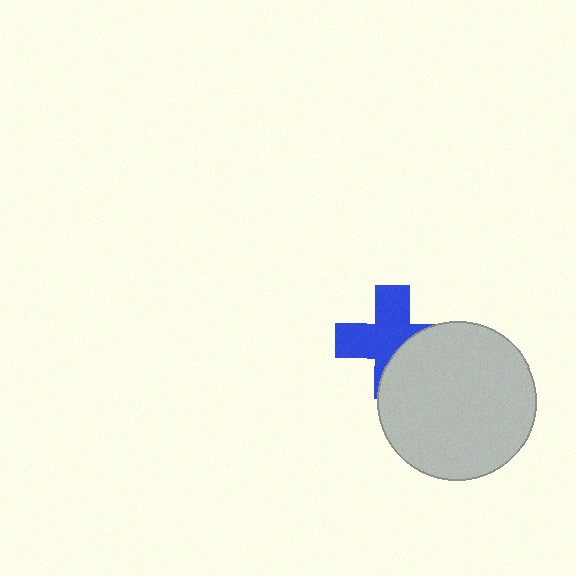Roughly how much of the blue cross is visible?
About half of it is visible (roughly 62%).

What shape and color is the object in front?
The object in front is a light gray circle.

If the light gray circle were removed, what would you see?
You would see the complete blue cross.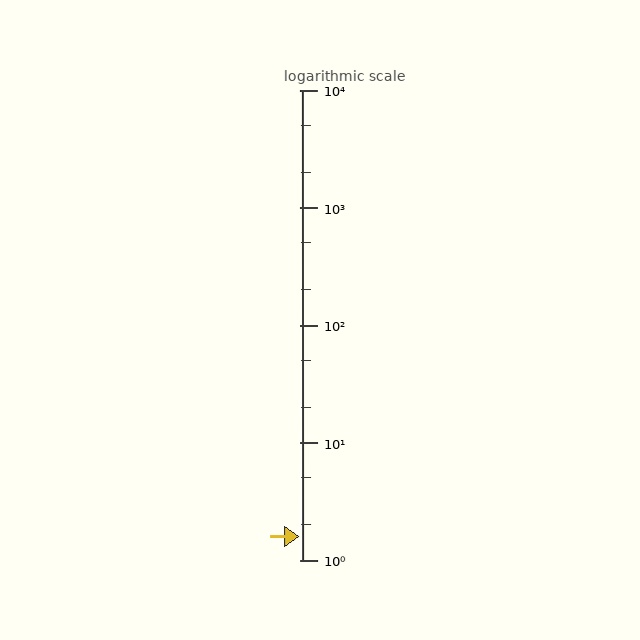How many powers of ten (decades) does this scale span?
The scale spans 4 decades, from 1 to 10000.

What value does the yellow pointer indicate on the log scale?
The pointer indicates approximately 1.6.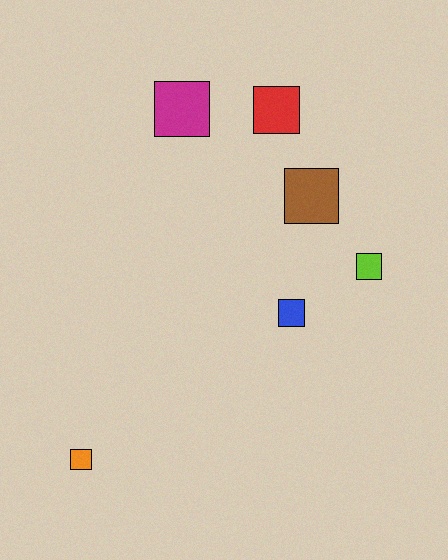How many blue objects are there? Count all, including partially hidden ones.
There is 1 blue object.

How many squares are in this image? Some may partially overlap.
There are 6 squares.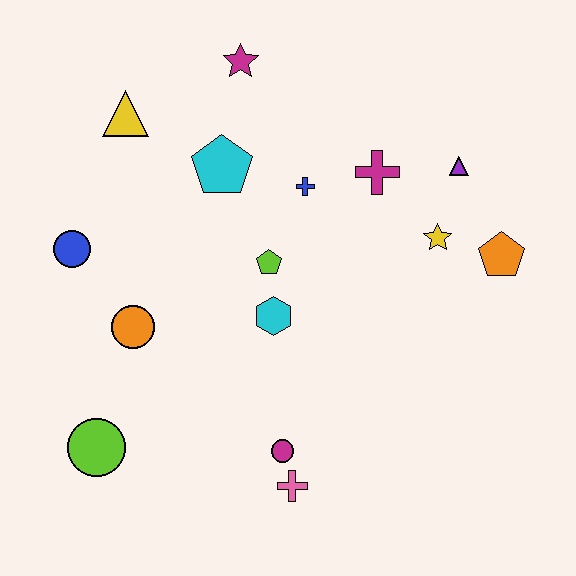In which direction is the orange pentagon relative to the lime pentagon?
The orange pentagon is to the right of the lime pentagon.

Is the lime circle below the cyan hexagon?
Yes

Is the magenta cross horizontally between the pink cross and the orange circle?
No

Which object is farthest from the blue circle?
The orange pentagon is farthest from the blue circle.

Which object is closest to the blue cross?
The magenta cross is closest to the blue cross.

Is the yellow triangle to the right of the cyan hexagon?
No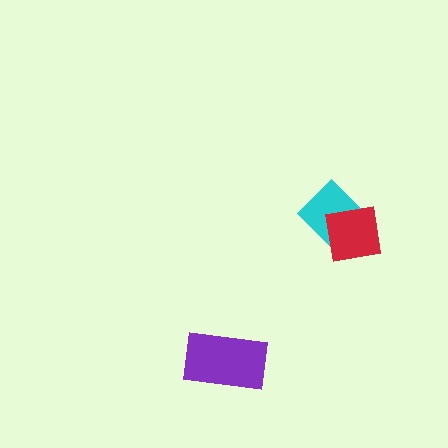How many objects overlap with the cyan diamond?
1 object overlaps with the cyan diamond.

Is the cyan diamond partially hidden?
Yes, it is partially covered by another shape.